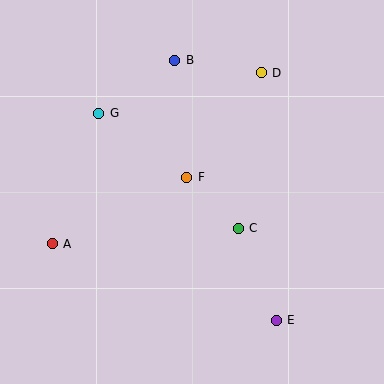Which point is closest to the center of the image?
Point F at (187, 177) is closest to the center.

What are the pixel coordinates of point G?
Point G is at (99, 113).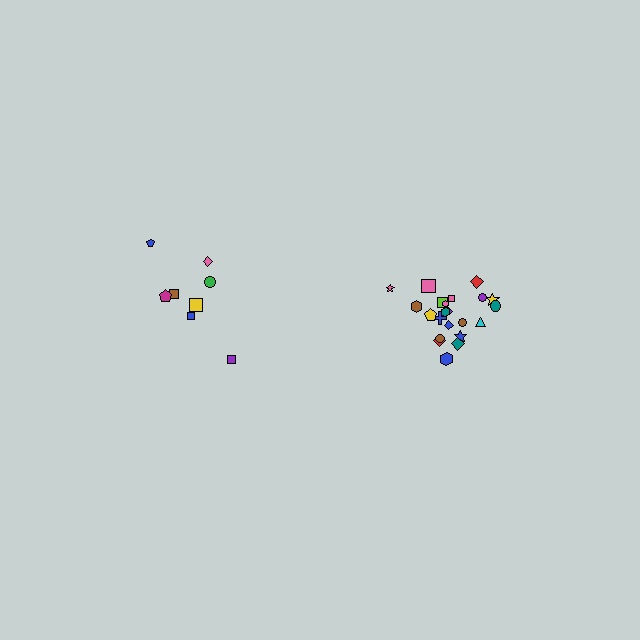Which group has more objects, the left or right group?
The right group.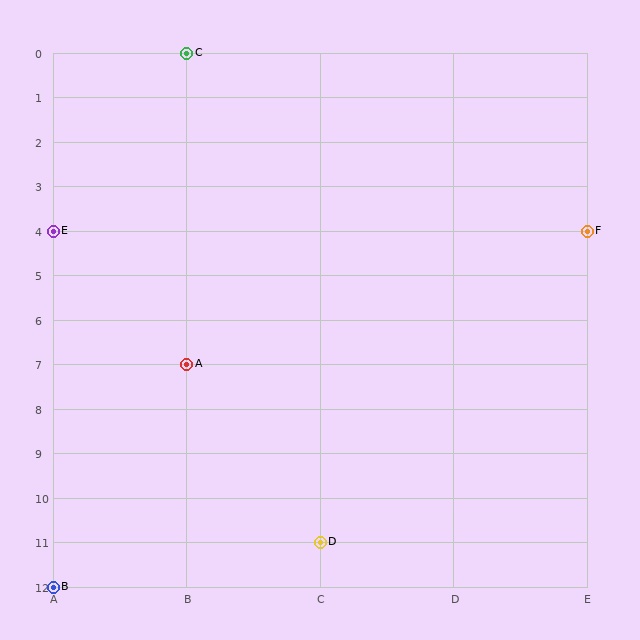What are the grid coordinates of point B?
Point B is at grid coordinates (A, 12).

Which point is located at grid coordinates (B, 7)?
Point A is at (B, 7).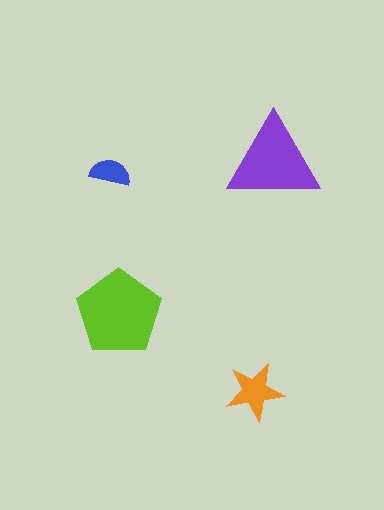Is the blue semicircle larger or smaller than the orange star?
Smaller.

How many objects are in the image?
There are 4 objects in the image.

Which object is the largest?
The lime pentagon.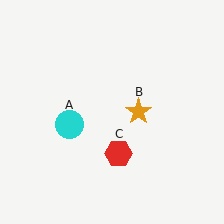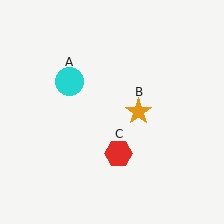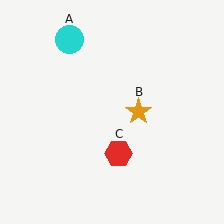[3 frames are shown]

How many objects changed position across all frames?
1 object changed position: cyan circle (object A).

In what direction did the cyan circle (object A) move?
The cyan circle (object A) moved up.